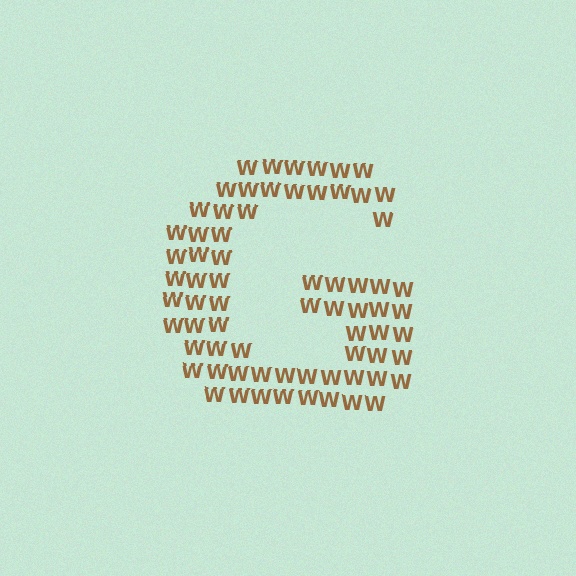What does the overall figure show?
The overall figure shows the letter G.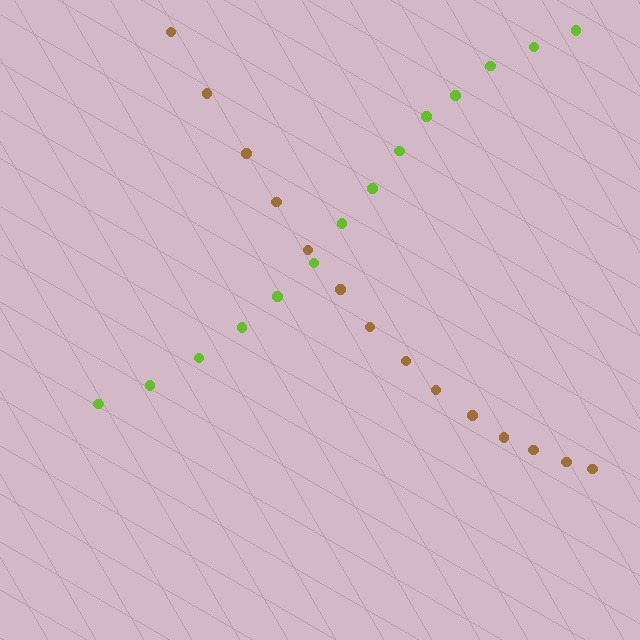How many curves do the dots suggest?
There are 2 distinct paths.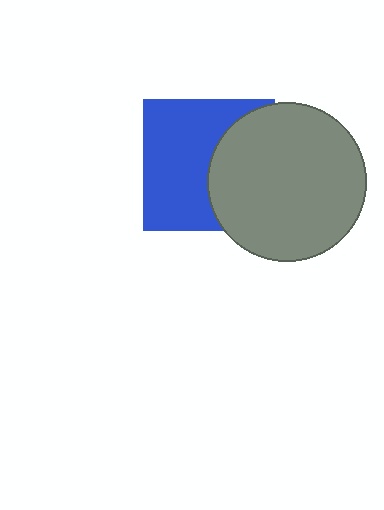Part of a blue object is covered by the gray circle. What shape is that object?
It is a square.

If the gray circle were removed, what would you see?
You would see the complete blue square.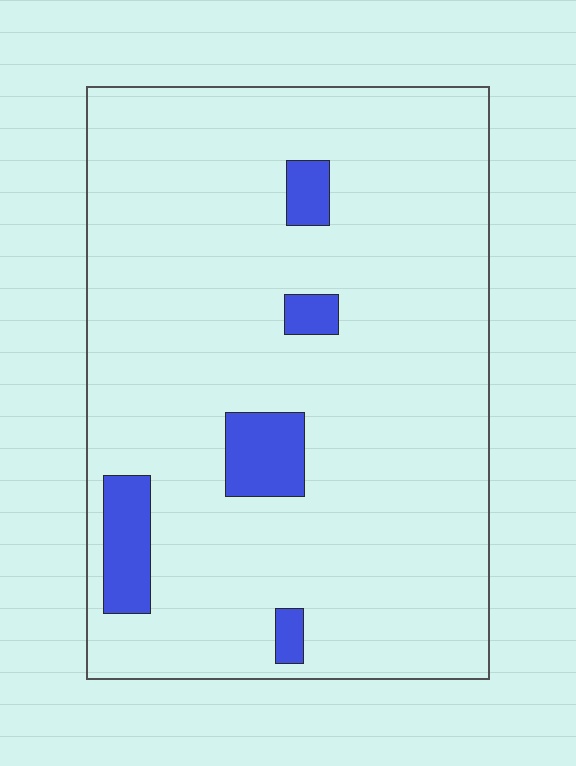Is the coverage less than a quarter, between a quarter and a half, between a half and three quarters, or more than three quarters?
Less than a quarter.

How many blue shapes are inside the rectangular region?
5.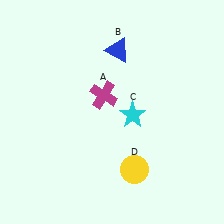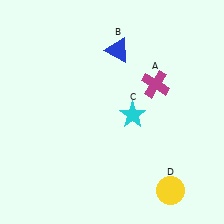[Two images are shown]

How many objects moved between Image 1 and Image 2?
2 objects moved between the two images.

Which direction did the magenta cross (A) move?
The magenta cross (A) moved right.